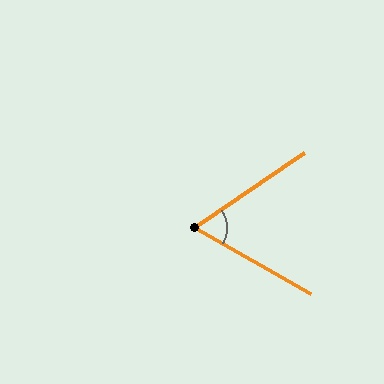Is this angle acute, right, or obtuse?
It is acute.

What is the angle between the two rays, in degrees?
Approximately 64 degrees.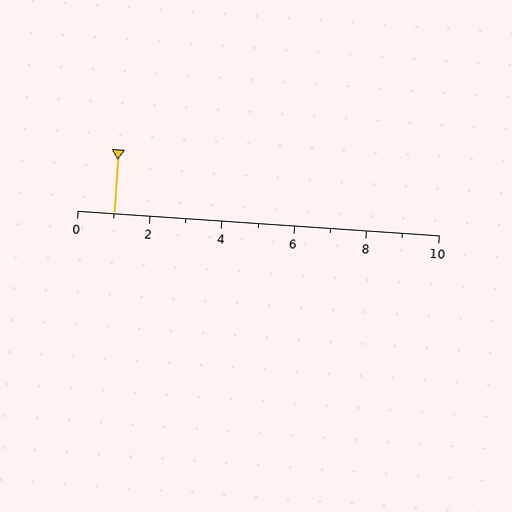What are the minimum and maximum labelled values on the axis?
The axis runs from 0 to 10.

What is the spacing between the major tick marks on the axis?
The major ticks are spaced 2 apart.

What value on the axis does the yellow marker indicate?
The marker indicates approximately 1.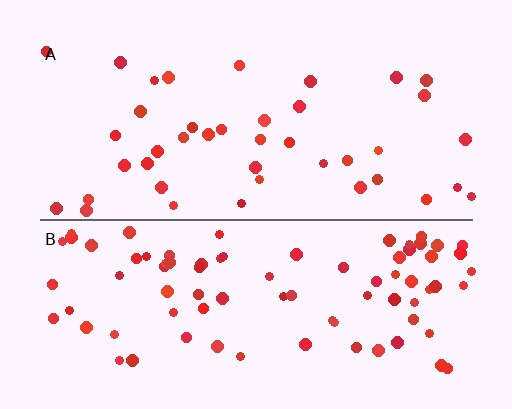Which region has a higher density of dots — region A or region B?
B (the bottom).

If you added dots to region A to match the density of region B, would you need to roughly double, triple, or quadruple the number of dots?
Approximately double.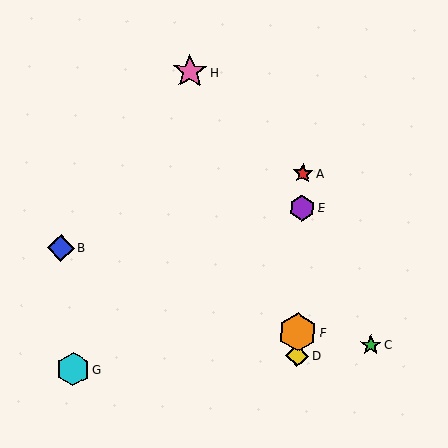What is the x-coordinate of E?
Object E is at x≈302.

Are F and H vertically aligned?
No, F is at x≈298 and H is at x≈190.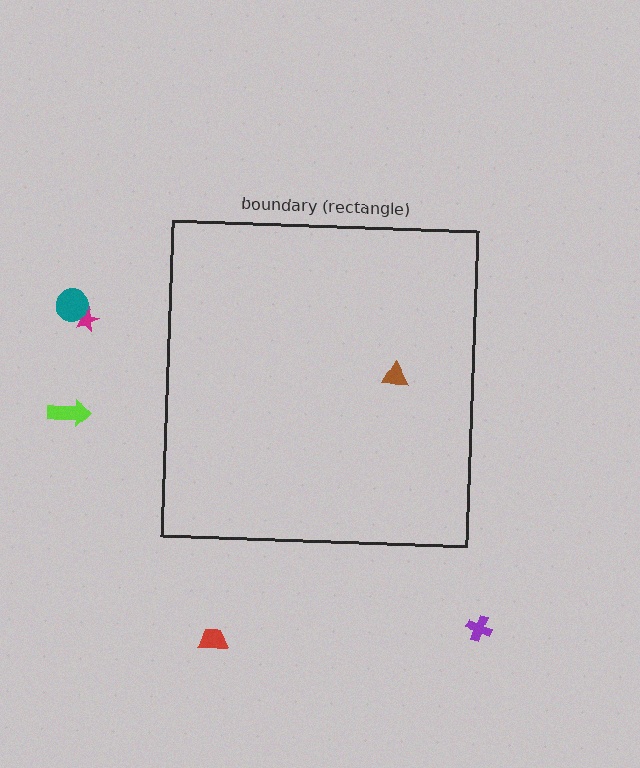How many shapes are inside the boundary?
1 inside, 5 outside.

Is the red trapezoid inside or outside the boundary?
Outside.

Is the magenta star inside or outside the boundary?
Outside.